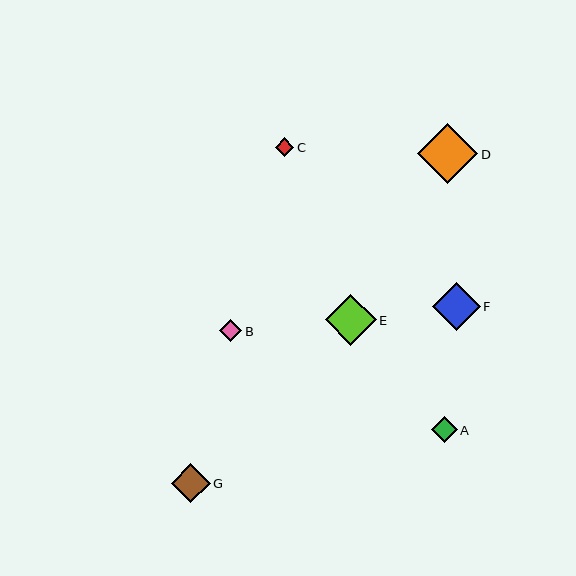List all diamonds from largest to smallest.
From largest to smallest: D, E, F, G, A, B, C.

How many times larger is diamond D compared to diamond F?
Diamond D is approximately 1.2 times the size of diamond F.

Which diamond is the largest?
Diamond D is the largest with a size of approximately 60 pixels.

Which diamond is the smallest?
Diamond C is the smallest with a size of approximately 19 pixels.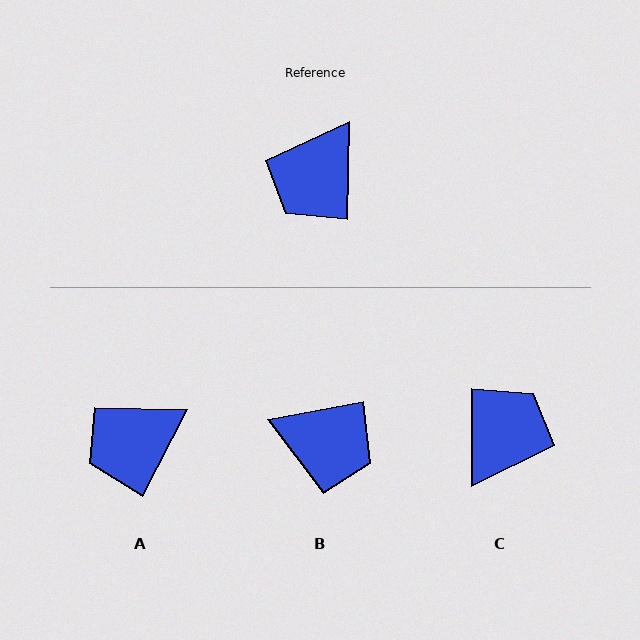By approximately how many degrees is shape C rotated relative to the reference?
Approximately 179 degrees clockwise.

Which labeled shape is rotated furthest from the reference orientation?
C, about 179 degrees away.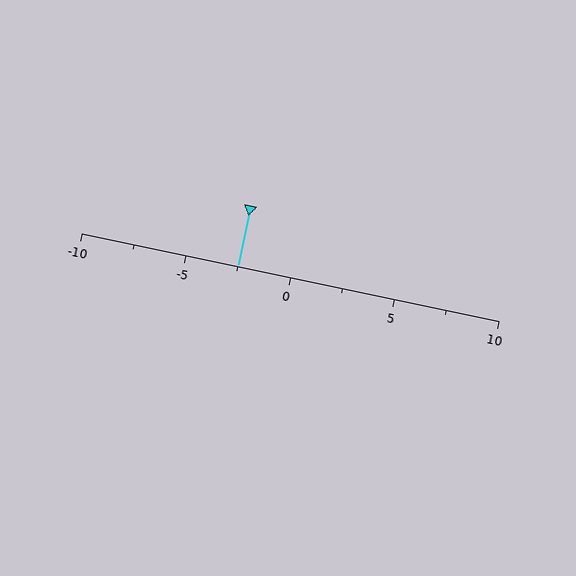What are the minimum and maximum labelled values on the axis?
The axis runs from -10 to 10.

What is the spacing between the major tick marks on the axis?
The major ticks are spaced 5 apart.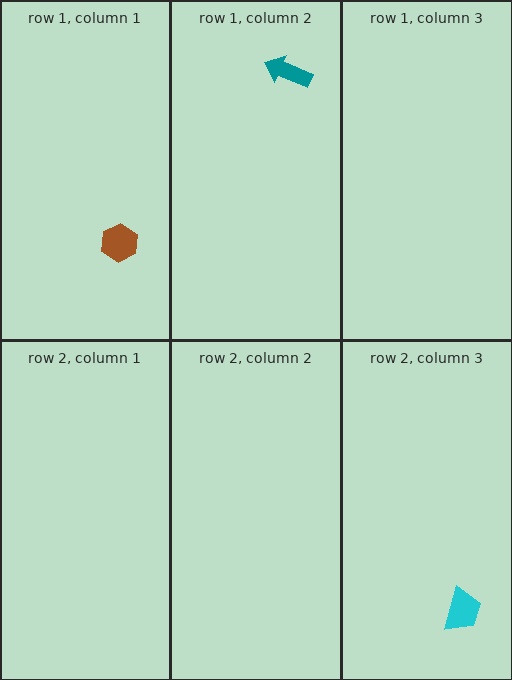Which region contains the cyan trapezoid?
The row 2, column 3 region.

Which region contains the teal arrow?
The row 1, column 2 region.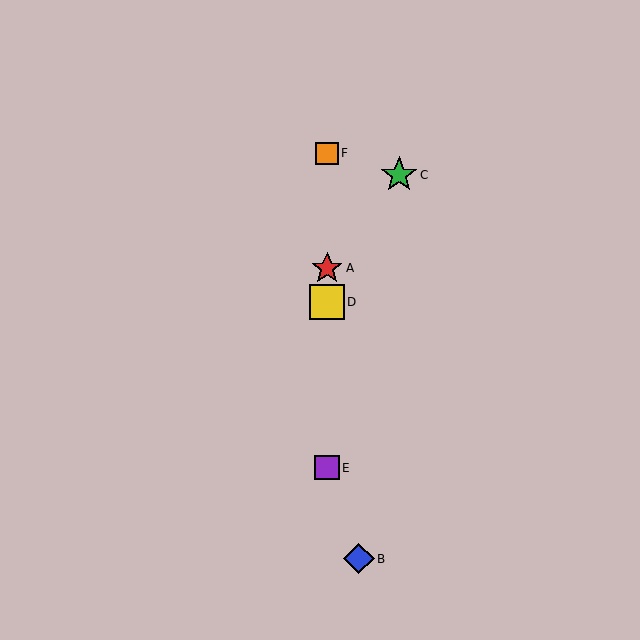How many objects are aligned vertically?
4 objects (A, D, E, F) are aligned vertically.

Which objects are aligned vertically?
Objects A, D, E, F are aligned vertically.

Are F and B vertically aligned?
No, F is at x≈327 and B is at x≈359.